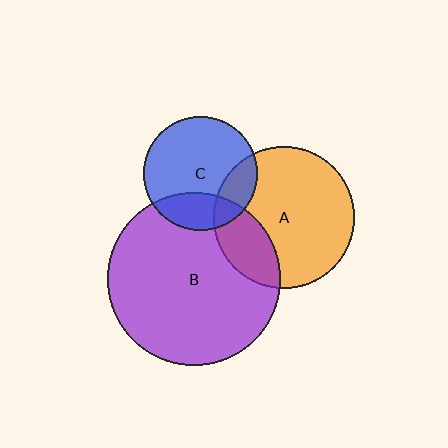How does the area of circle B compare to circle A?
Approximately 1.5 times.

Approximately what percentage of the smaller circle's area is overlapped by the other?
Approximately 20%.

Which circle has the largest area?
Circle B (purple).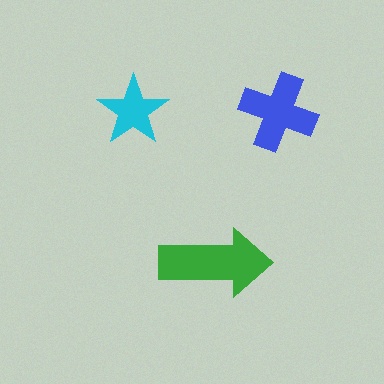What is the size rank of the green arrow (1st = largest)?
1st.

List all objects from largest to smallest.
The green arrow, the blue cross, the cyan star.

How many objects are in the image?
There are 3 objects in the image.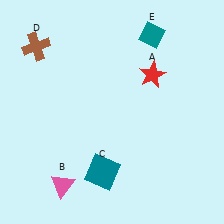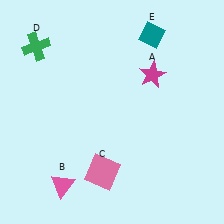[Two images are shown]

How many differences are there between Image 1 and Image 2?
There are 3 differences between the two images.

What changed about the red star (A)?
In Image 1, A is red. In Image 2, it changed to magenta.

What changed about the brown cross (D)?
In Image 1, D is brown. In Image 2, it changed to green.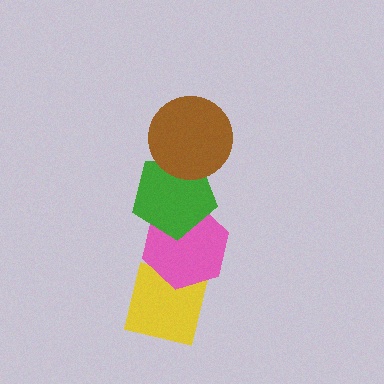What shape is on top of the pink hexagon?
The green pentagon is on top of the pink hexagon.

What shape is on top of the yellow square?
The pink hexagon is on top of the yellow square.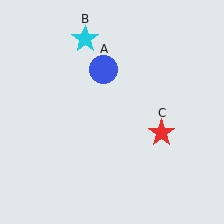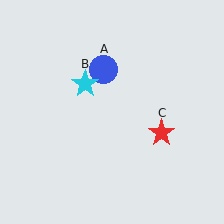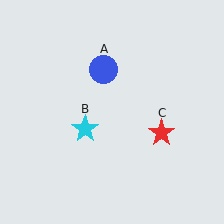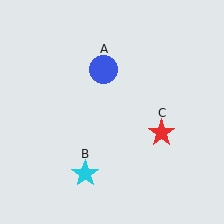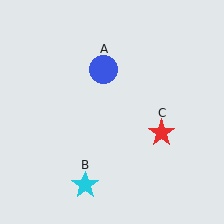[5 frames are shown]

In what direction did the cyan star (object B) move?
The cyan star (object B) moved down.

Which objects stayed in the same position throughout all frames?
Blue circle (object A) and red star (object C) remained stationary.